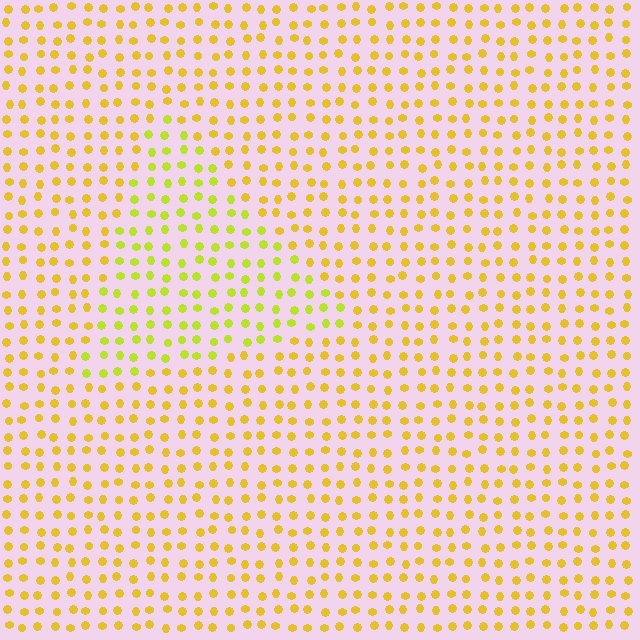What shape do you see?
I see a triangle.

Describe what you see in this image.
The image is filled with small yellow elements in a uniform arrangement. A triangle-shaped region is visible where the elements are tinted to a slightly different hue, forming a subtle color boundary.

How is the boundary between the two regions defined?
The boundary is defined purely by a slight shift in hue (about 26 degrees). Spacing, size, and orientation are identical on both sides.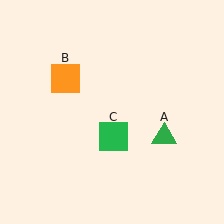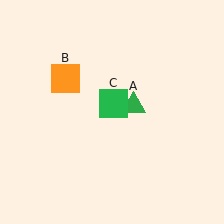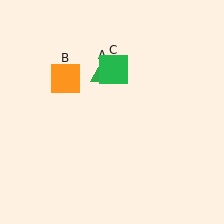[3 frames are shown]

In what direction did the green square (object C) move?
The green square (object C) moved up.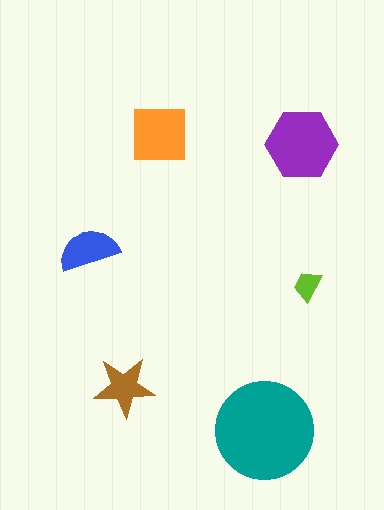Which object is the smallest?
The lime trapezoid.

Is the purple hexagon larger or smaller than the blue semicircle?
Larger.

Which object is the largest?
The teal circle.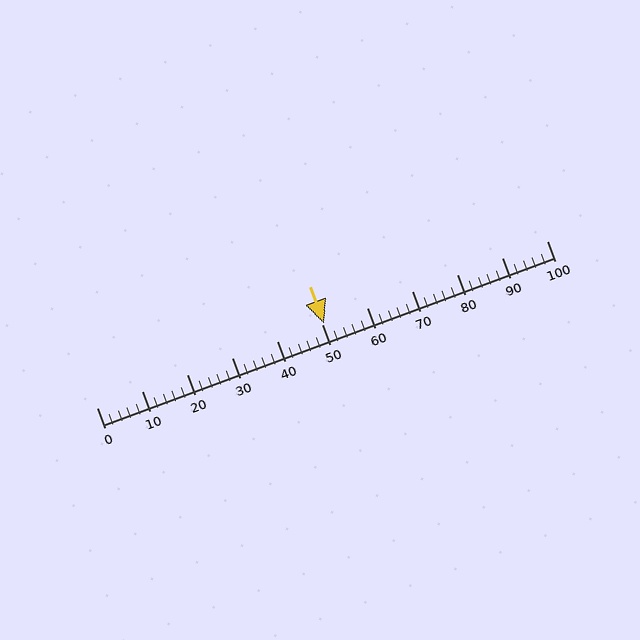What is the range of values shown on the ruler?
The ruler shows values from 0 to 100.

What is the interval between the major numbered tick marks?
The major tick marks are spaced 10 units apart.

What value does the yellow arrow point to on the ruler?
The yellow arrow points to approximately 50.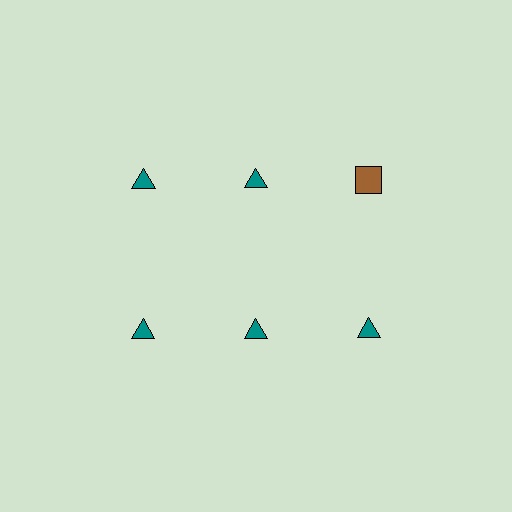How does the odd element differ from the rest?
It differs in both color (brown instead of teal) and shape (square instead of triangle).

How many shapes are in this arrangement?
There are 6 shapes arranged in a grid pattern.